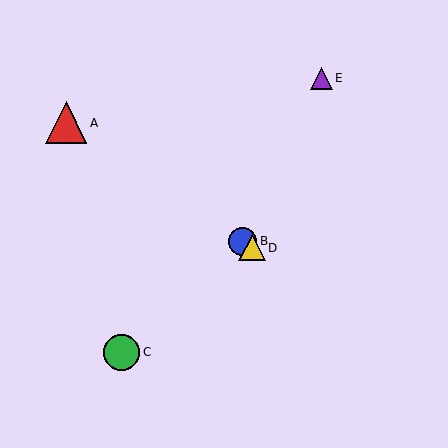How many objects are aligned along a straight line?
3 objects (A, B, D) are aligned along a straight line.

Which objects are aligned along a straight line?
Objects A, B, D are aligned along a straight line.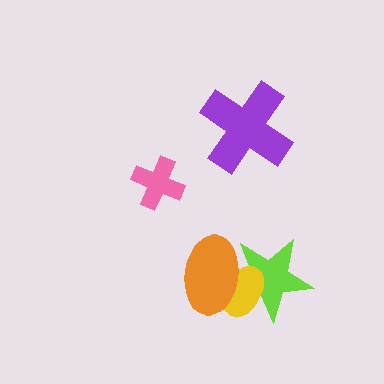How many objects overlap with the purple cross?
0 objects overlap with the purple cross.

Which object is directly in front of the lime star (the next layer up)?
The yellow ellipse is directly in front of the lime star.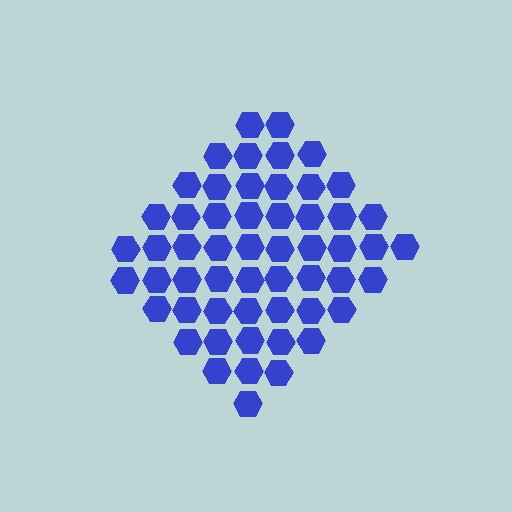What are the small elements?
The small elements are hexagons.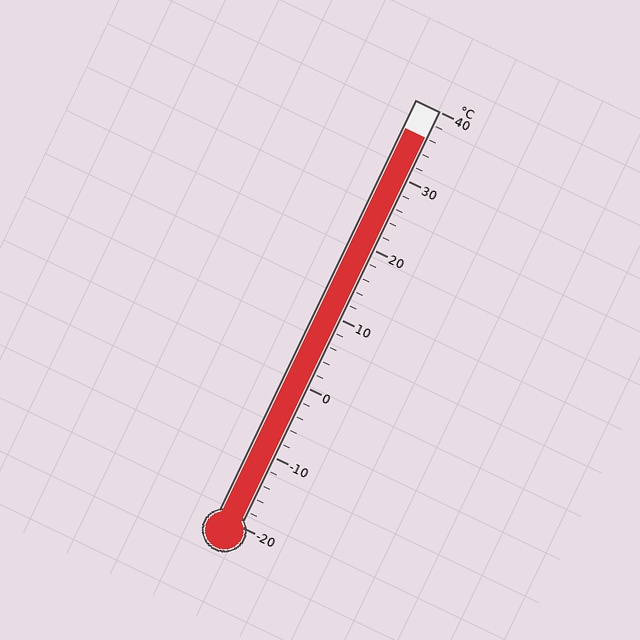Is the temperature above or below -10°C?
The temperature is above -10°C.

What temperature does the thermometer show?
The thermometer shows approximately 36°C.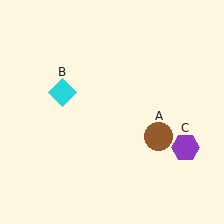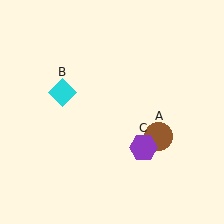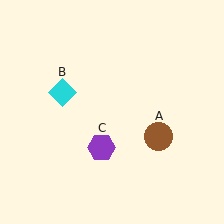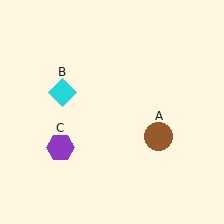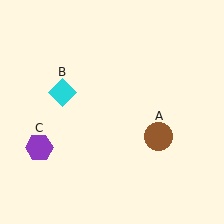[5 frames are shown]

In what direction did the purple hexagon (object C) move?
The purple hexagon (object C) moved left.